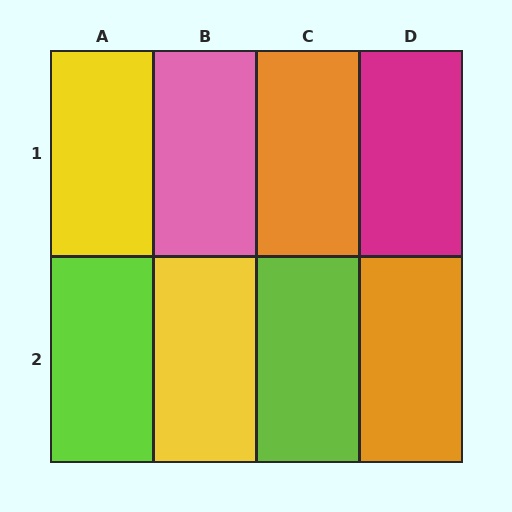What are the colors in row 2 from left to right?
Lime, yellow, lime, orange.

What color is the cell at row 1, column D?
Magenta.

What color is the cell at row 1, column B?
Pink.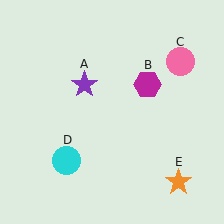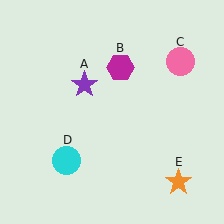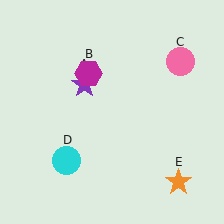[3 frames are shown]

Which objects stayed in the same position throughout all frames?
Purple star (object A) and pink circle (object C) and cyan circle (object D) and orange star (object E) remained stationary.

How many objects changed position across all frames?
1 object changed position: magenta hexagon (object B).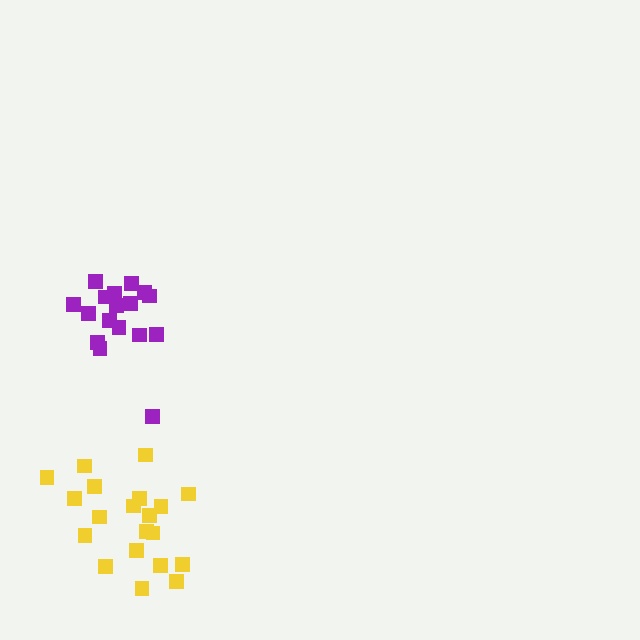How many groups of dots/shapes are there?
There are 2 groups.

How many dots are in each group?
Group 1: 17 dots, Group 2: 20 dots (37 total).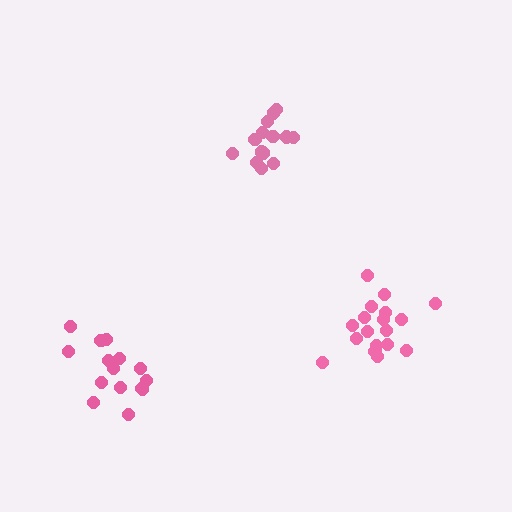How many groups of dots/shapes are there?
There are 3 groups.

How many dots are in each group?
Group 1: 15 dots, Group 2: 18 dots, Group 3: 15 dots (48 total).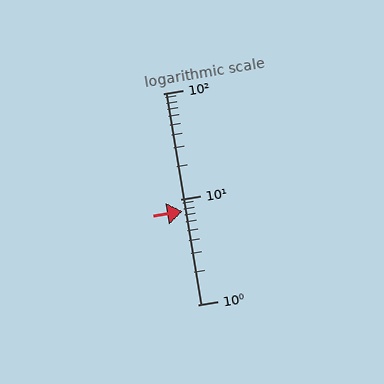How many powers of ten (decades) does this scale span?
The scale spans 2 decades, from 1 to 100.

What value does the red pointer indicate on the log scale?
The pointer indicates approximately 7.6.